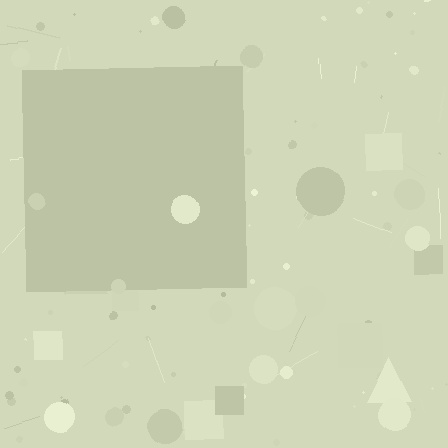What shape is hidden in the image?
A square is hidden in the image.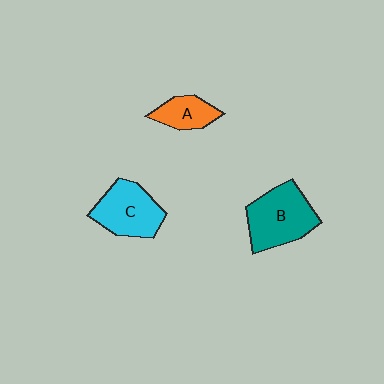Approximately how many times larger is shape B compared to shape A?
Approximately 2.0 times.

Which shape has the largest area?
Shape B (teal).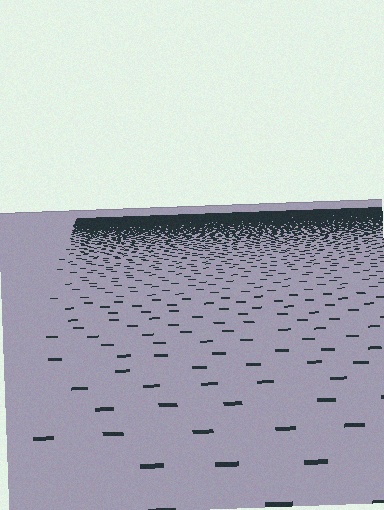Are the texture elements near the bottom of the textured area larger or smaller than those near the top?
Larger. Near the bottom, elements are closer to the viewer and appear at a bigger on-screen size.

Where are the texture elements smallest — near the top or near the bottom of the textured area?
Near the top.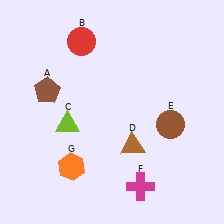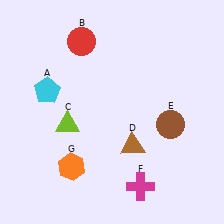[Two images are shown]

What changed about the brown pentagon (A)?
In Image 1, A is brown. In Image 2, it changed to cyan.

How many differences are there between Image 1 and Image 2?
There is 1 difference between the two images.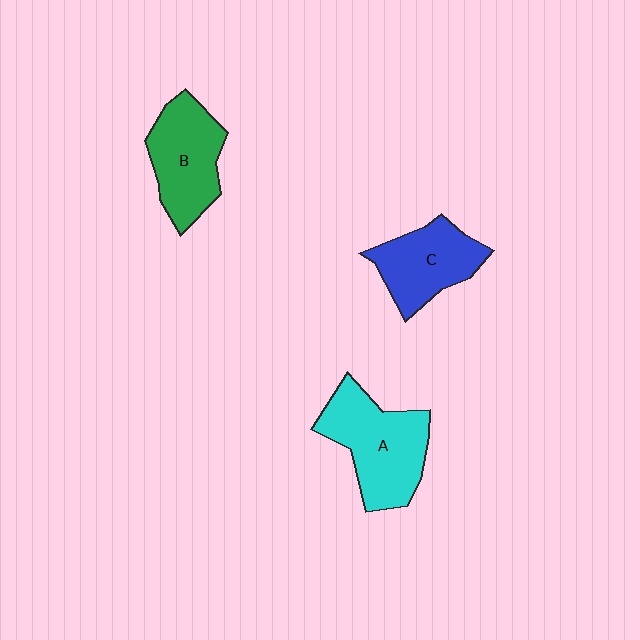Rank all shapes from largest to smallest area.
From largest to smallest: A (cyan), B (green), C (blue).